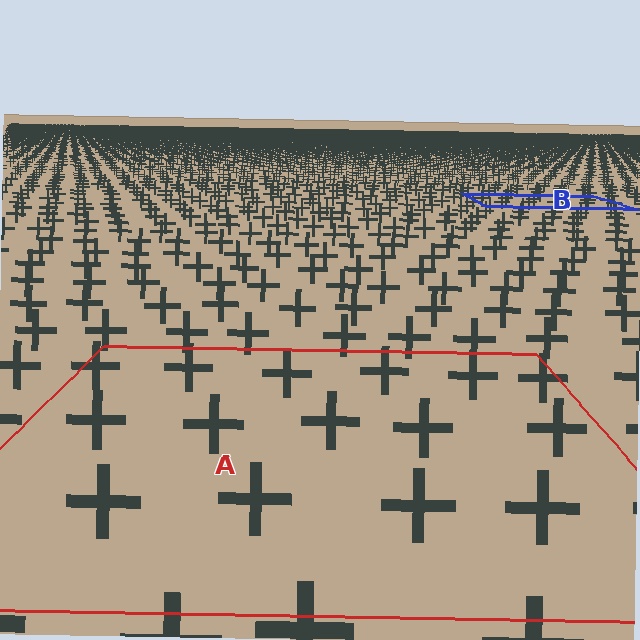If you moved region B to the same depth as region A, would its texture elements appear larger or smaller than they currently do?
They would appear larger. At a closer depth, the same texture elements are projected at a bigger on-screen size.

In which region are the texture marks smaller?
The texture marks are smaller in region B, because it is farther away.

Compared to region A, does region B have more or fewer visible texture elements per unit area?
Region B has more texture elements per unit area — they are packed more densely because it is farther away.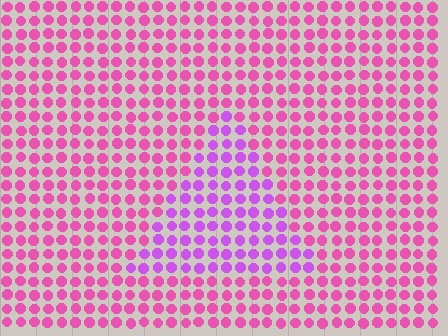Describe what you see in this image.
The image is filled with small pink elements in a uniform arrangement. A triangle-shaped region is visible where the elements are tinted to a slightly different hue, forming a subtle color boundary.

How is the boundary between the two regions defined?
The boundary is defined purely by a slight shift in hue (about 35 degrees). Spacing, size, and orientation are identical on both sides.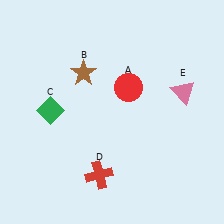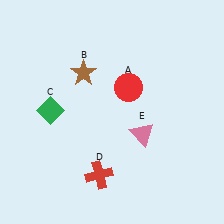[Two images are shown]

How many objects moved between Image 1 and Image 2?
1 object moved between the two images.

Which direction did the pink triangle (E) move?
The pink triangle (E) moved down.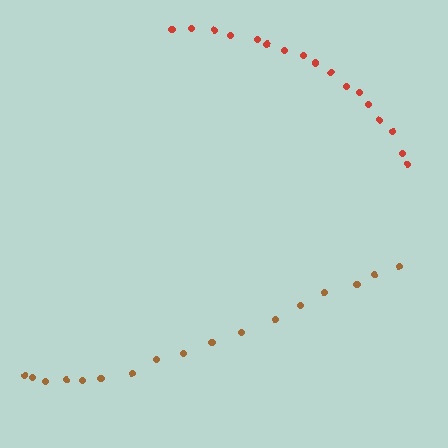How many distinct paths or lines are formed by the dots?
There are 2 distinct paths.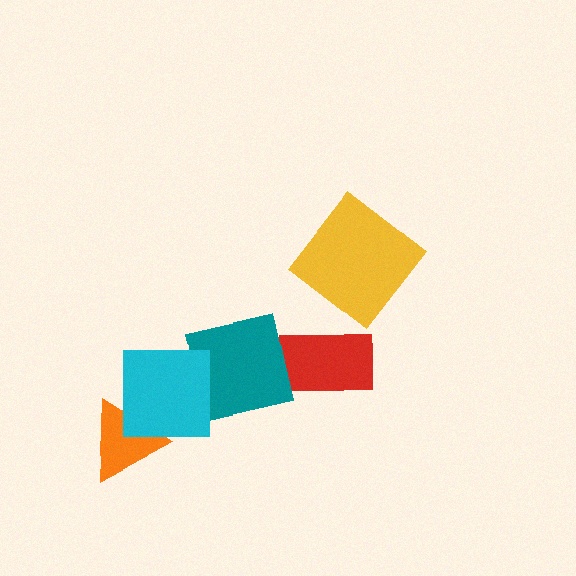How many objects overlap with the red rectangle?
0 objects overlap with the red rectangle.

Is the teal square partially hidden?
Yes, it is partially covered by another shape.